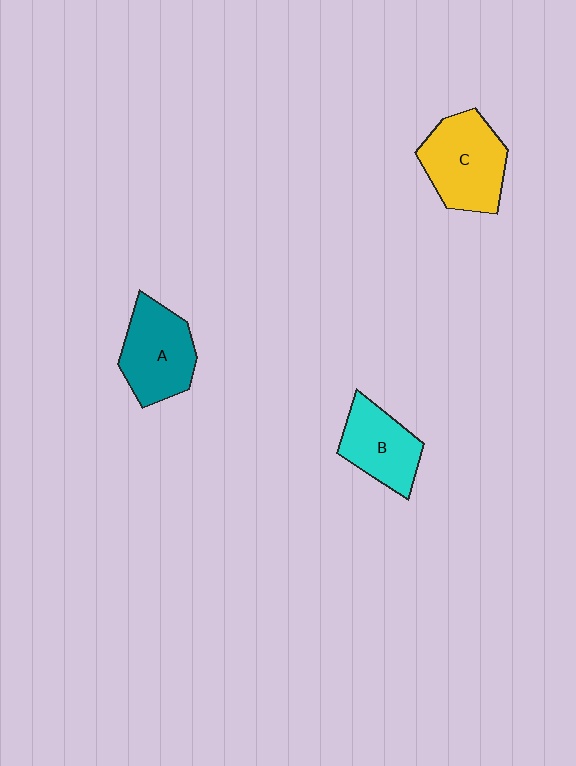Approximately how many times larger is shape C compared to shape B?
Approximately 1.3 times.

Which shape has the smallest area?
Shape B (cyan).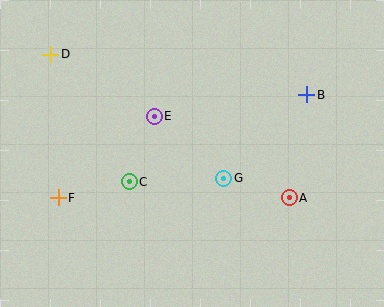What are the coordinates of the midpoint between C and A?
The midpoint between C and A is at (209, 190).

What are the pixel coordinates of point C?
Point C is at (129, 182).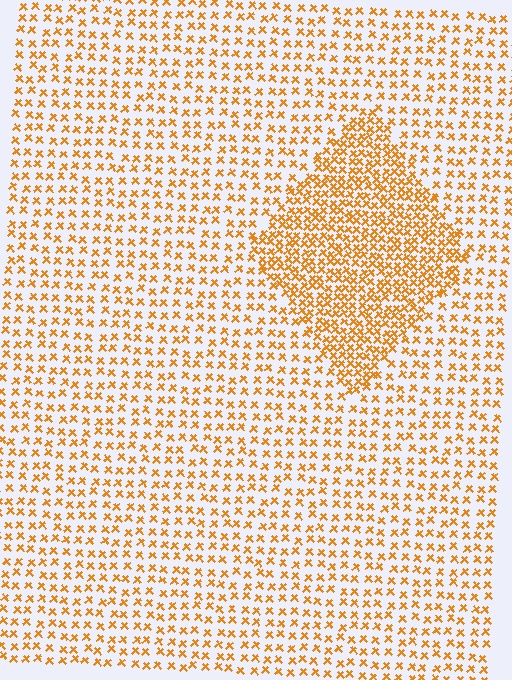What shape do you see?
I see a diamond.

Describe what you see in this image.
The image contains small orange elements arranged at two different densities. A diamond-shaped region is visible where the elements are more densely packed than the surrounding area.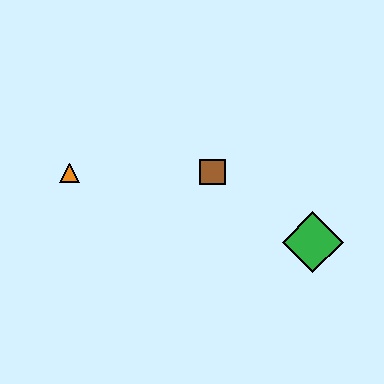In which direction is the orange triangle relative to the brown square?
The orange triangle is to the left of the brown square.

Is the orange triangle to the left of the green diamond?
Yes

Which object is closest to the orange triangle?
The brown square is closest to the orange triangle.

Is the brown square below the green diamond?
No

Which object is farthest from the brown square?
The orange triangle is farthest from the brown square.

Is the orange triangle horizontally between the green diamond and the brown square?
No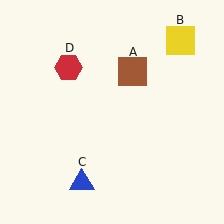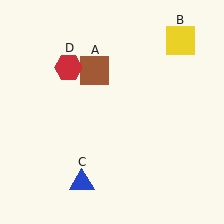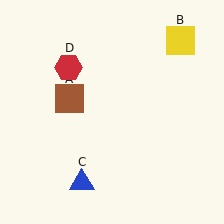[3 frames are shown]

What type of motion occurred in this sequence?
The brown square (object A) rotated counterclockwise around the center of the scene.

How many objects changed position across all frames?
1 object changed position: brown square (object A).